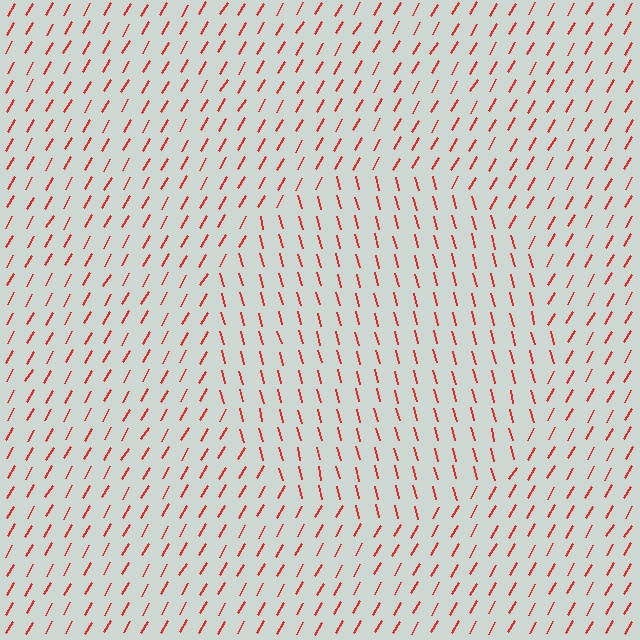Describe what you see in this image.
The image is filled with small red line segments. A circle region in the image has lines oriented differently from the surrounding lines, creating a visible texture boundary.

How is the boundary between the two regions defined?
The boundary is defined purely by a change in line orientation (approximately 45 degrees difference). All lines are the same color and thickness.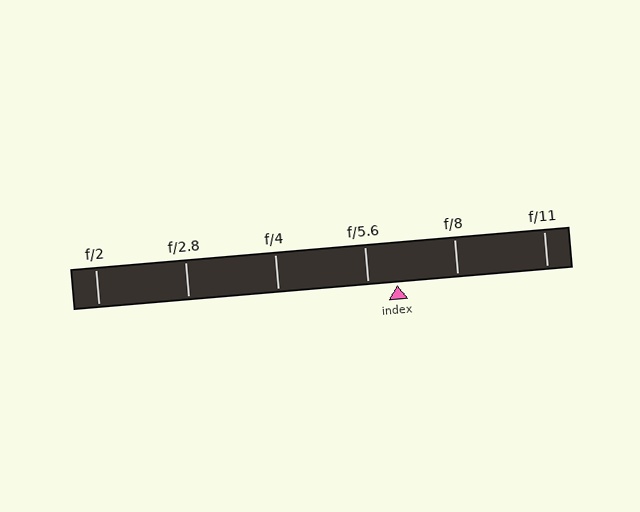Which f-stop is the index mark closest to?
The index mark is closest to f/5.6.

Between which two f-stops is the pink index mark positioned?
The index mark is between f/5.6 and f/8.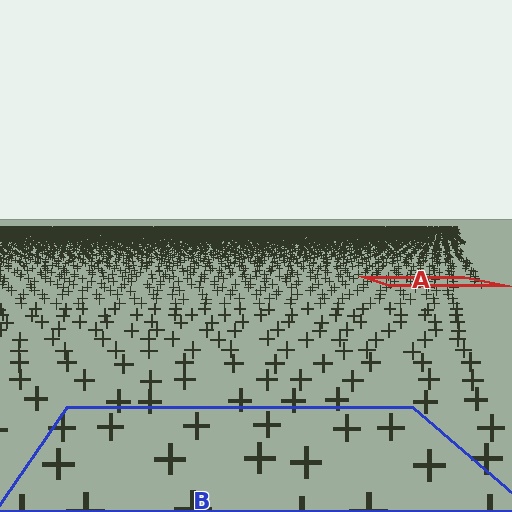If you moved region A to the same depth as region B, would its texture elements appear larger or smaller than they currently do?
They would appear larger. At a closer depth, the same texture elements are projected at a bigger on-screen size.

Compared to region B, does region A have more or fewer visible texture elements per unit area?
Region A has more texture elements per unit area — they are packed more densely because it is farther away.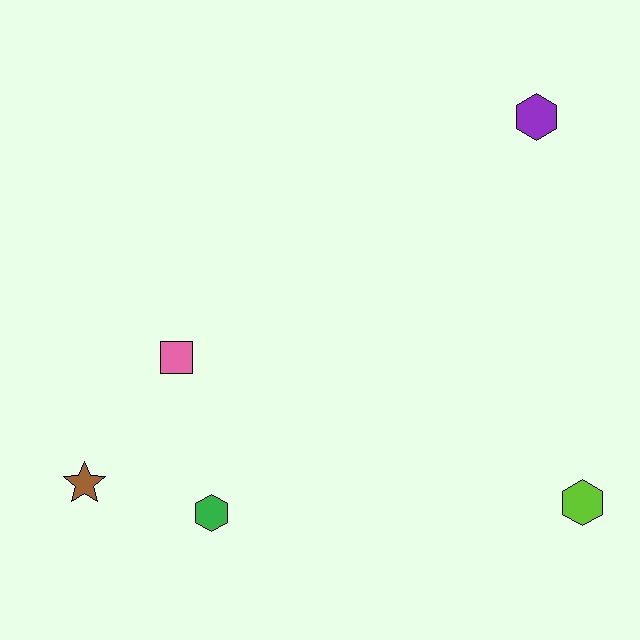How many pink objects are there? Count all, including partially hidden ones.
There is 1 pink object.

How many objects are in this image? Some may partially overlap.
There are 5 objects.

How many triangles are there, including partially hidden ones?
There are no triangles.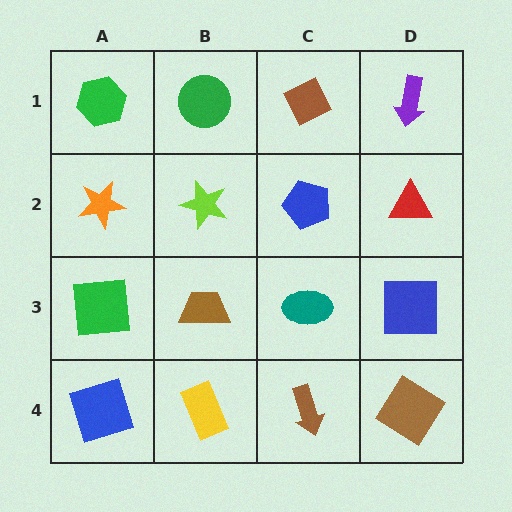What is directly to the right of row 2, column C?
A red triangle.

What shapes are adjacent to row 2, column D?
A purple arrow (row 1, column D), a blue square (row 3, column D), a blue pentagon (row 2, column C).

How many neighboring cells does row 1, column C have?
3.